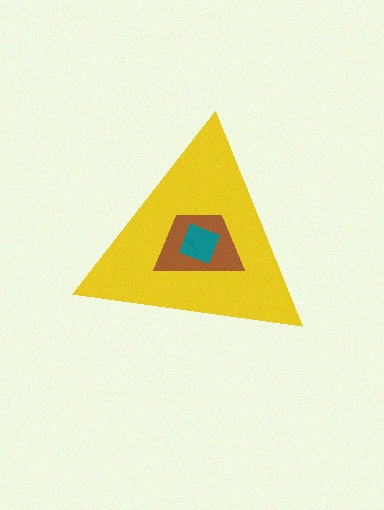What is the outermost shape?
The yellow triangle.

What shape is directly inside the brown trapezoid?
The teal diamond.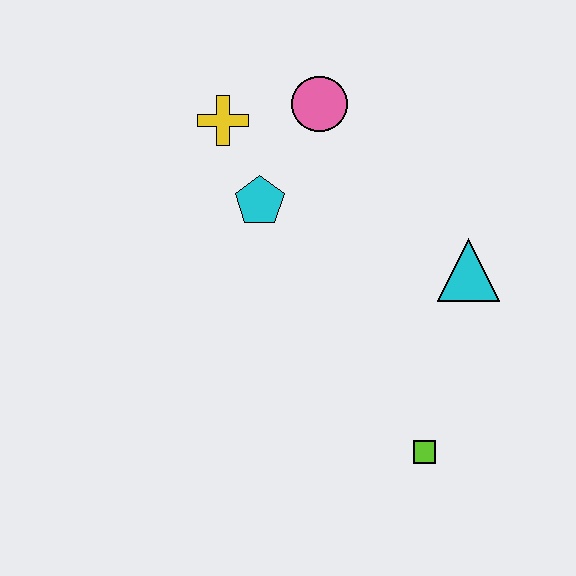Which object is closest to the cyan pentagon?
The yellow cross is closest to the cyan pentagon.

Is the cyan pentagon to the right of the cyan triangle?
No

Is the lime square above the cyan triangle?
No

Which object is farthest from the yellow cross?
The lime square is farthest from the yellow cross.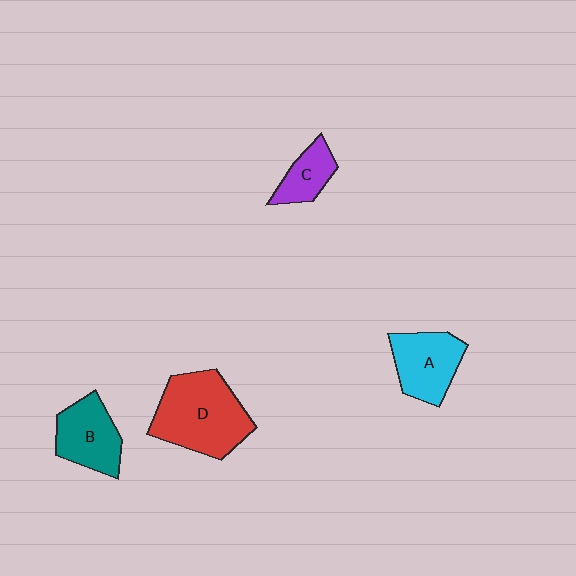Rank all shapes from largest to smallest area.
From largest to smallest: D (red), A (cyan), B (teal), C (purple).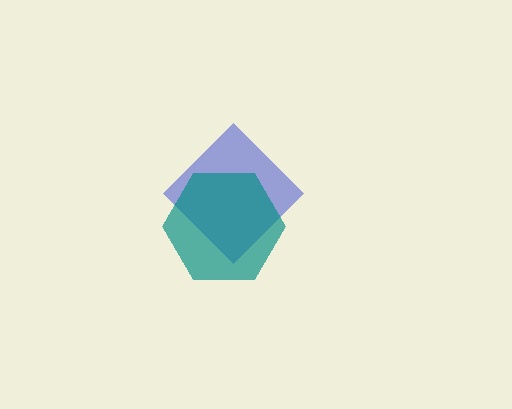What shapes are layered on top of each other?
The layered shapes are: a blue diamond, a teal hexagon.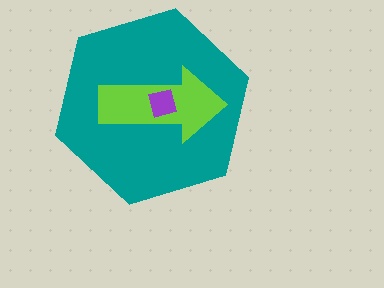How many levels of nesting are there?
3.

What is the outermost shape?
The teal hexagon.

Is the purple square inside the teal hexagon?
Yes.